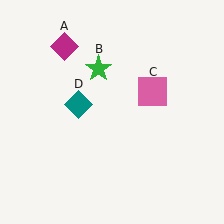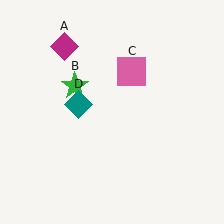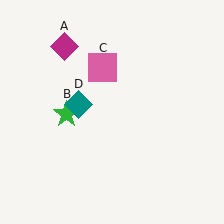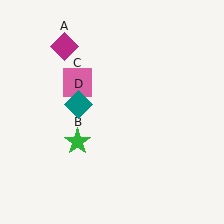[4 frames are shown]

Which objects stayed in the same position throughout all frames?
Magenta diamond (object A) and teal diamond (object D) remained stationary.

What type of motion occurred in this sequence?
The green star (object B), pink square (object C) rotated counterclockwise around the center of the scene.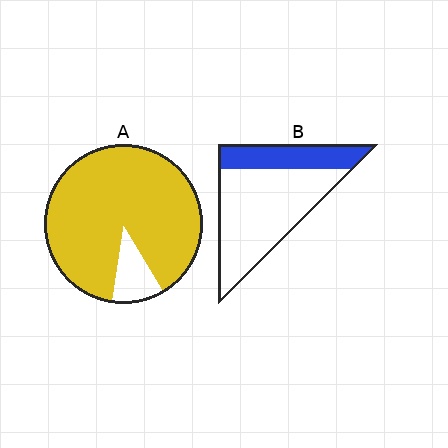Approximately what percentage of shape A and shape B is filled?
A is approximately 90% and B is approximately 30%.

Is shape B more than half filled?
No.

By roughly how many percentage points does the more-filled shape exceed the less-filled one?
By roughly 60 percentage points (A over B).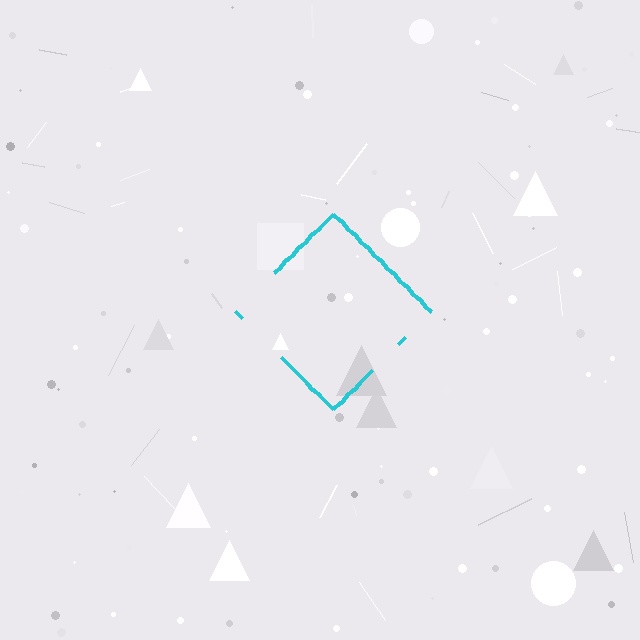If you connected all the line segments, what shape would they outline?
They would outline a diamond.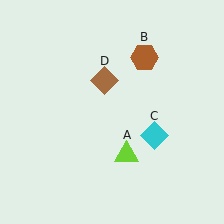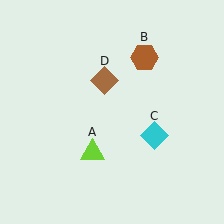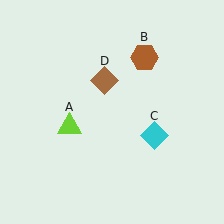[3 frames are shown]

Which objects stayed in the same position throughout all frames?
Brown hexagon (object B) and cyan diamond (object C) and brown diamond (object D) remained stationary.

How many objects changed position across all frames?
1 object changed position: lime triangle (object A).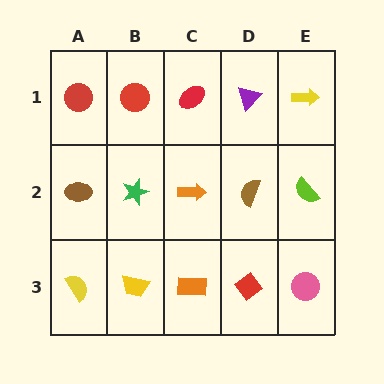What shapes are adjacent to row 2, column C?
A red ellipse (row 1, column C), an orange rectangle (row 3, column C), a green star (row 2, column B), a brown semicircle (row 2, column D).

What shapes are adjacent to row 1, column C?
An orange arrow (row 2, column C), a red circle (row 1, column B), a purple triangle (row 1, column D).